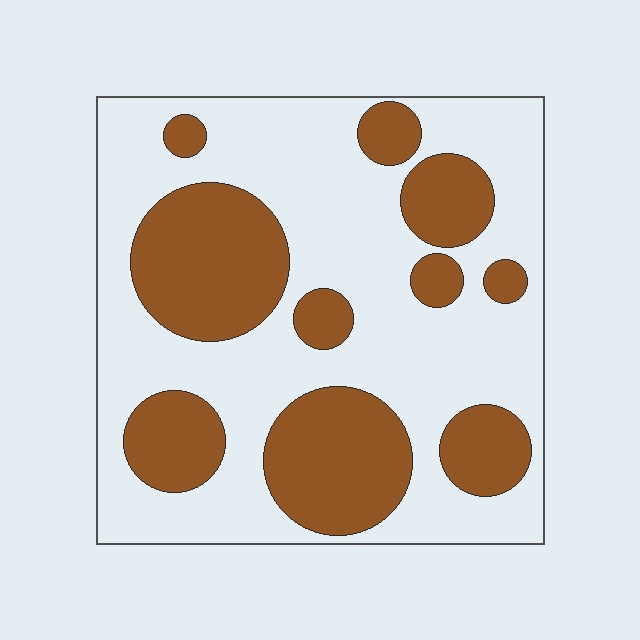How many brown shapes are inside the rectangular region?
10.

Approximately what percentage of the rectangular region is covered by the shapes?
Approximately 35%.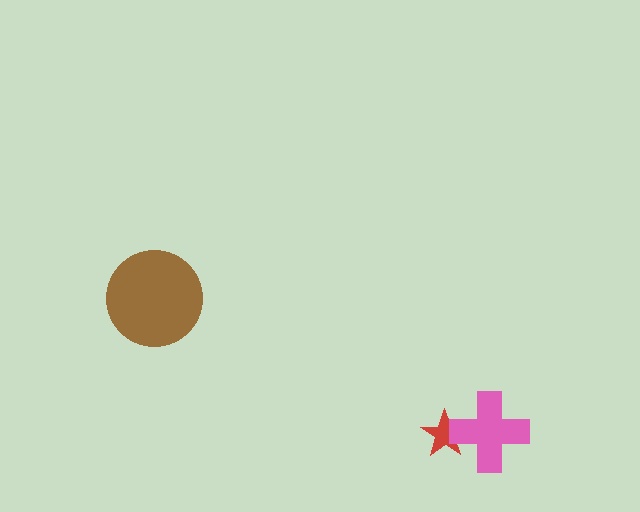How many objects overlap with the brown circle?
0 objects overlap with the brown circle.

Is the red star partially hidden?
Yes, it is partially covered by another shape.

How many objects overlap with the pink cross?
1 object overlaps with the pink cross.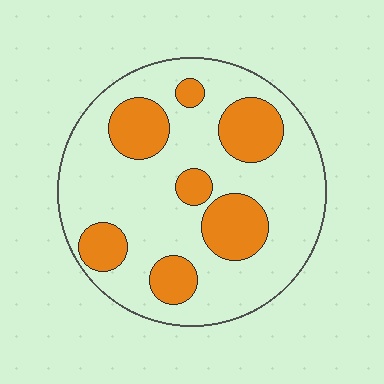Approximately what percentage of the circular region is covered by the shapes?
Approximately 30%.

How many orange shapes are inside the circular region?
7.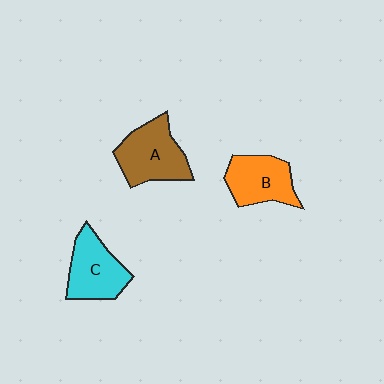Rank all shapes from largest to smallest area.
From largest to smallest: A (brown), C (cyan), B (orange).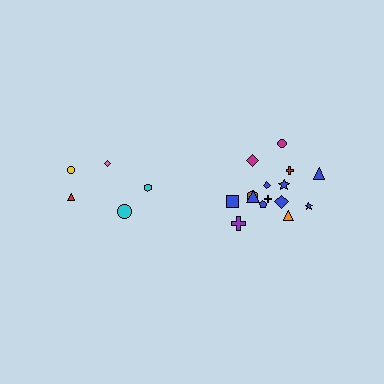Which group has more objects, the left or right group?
The right group.